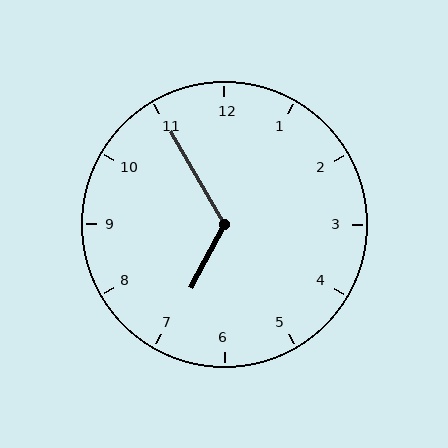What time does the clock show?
6:55.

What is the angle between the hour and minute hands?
Approximately 122 degrees.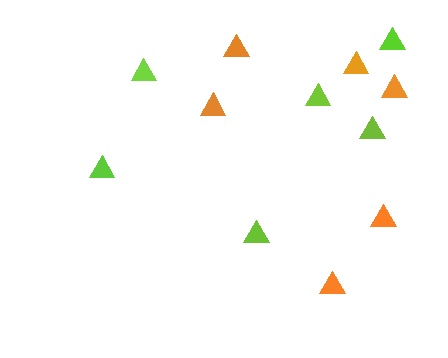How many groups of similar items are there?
There are 2 groups: one group of lime triangles (6) and one group of orange triangles (6).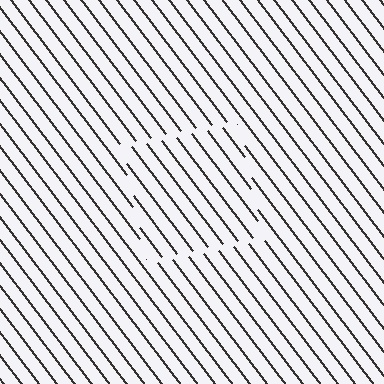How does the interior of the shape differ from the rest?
The interior of the shape contains the same grating, shifted by half a period — the contour is defined by the phase discontinuity where line-ends from the inner and outer gratings abut.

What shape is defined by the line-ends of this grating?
An illusory square. The interior of the shape contains the same grating, shifted by half a period — the contour is defined by the phase discontinuity where line-ends from the inner and outer gratings abut.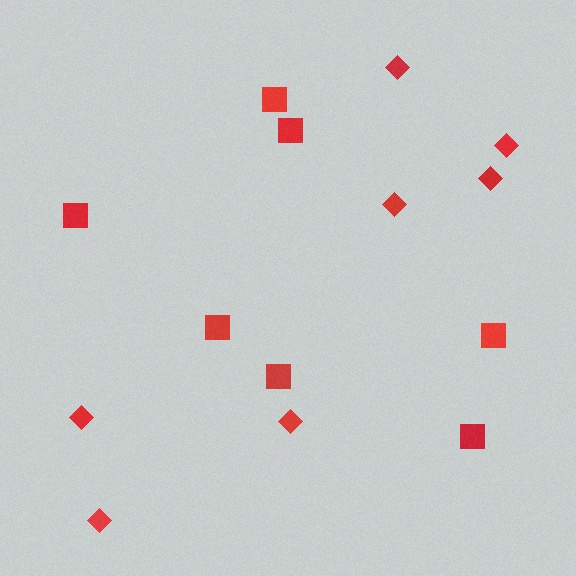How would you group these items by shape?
There are 2 groups: one group of squares (7) and one group of diamonds (7).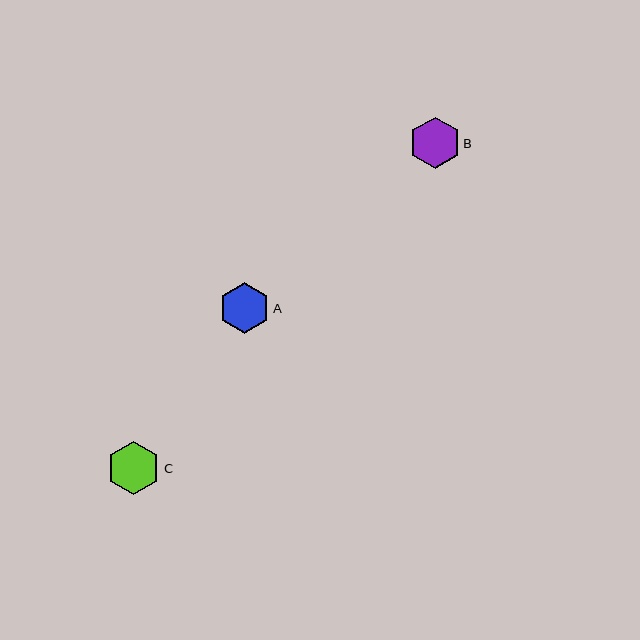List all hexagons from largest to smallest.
From largest to smallest: C, B, A.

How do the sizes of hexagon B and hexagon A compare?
Hexagon B and hexagon A are approximately the same size.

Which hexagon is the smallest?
Hexagon A is the smallest with a size of approximately 51 pixels.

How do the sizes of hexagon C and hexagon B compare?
Hexagon C and hexagon B are approximately the same size.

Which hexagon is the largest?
Hexagon C is the largest with a size of approximately 54 pixels.